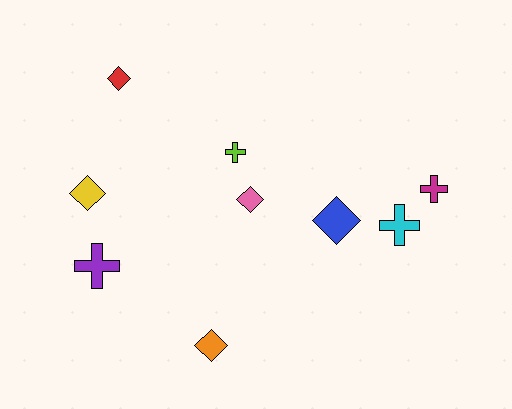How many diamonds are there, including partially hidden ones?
There are 5 diamonds.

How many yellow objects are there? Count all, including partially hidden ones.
There is 1 yellow object.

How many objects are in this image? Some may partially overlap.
There are 9 objects.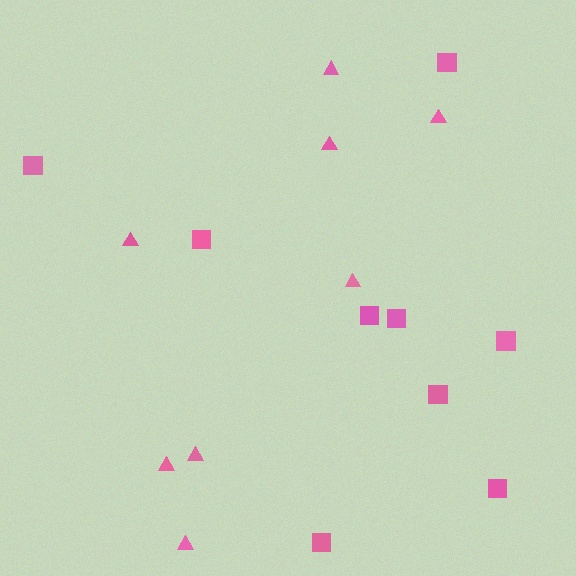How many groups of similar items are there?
There are 2 groups: one group of squares (9) and one group of triangles (8).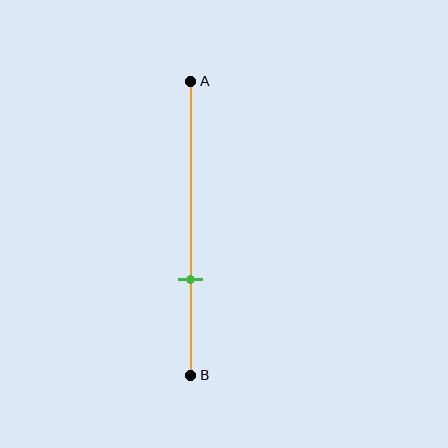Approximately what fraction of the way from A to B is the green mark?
The green mark is approximately 65% of the way from A to B.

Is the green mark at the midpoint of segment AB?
No, the mark is at about 65% from A, not at the 50% midpoint.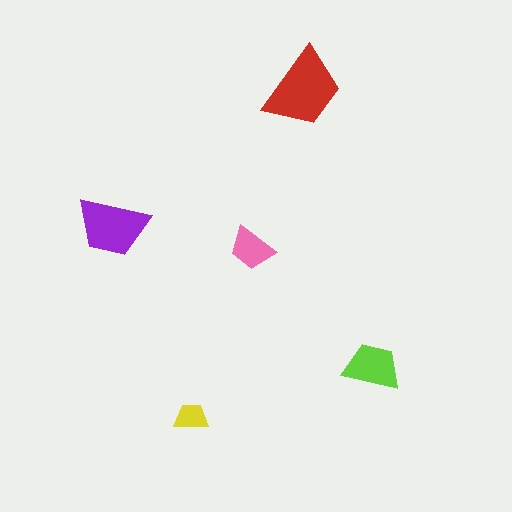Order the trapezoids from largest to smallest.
the red one, the purple one, the lime one, the pink one, the yellow one.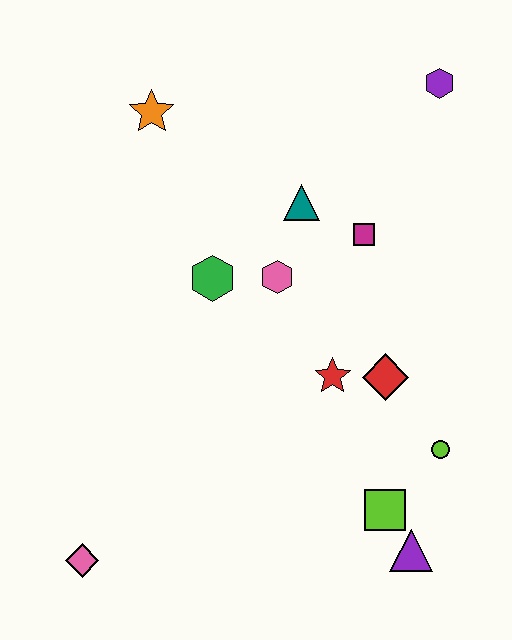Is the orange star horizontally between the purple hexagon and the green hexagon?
No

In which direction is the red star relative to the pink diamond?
The red star is to the right of the pink diamond.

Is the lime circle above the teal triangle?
No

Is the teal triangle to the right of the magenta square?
No